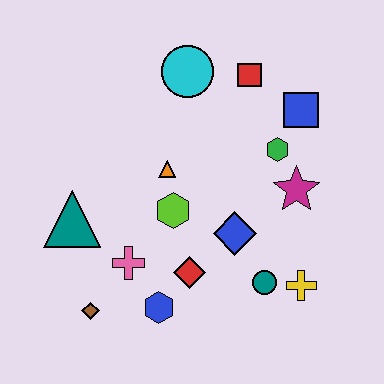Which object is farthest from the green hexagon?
The brown diamond is farthest from the green hexagon.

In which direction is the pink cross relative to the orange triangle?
The pink cross is below the orange triangle.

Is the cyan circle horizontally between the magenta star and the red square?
No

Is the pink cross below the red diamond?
No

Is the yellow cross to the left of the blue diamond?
No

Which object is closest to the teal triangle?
The pink cross is closest to the teal triangle.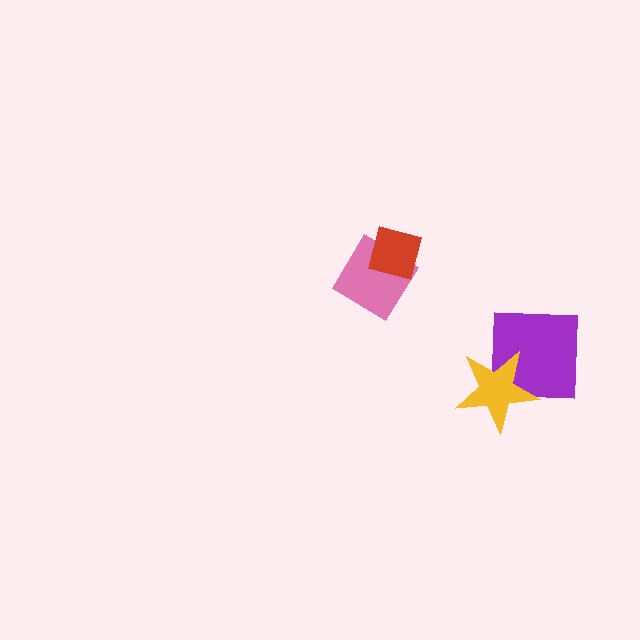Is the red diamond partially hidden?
No, no other shape covers it.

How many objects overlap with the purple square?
1 object overlaps with the purple square.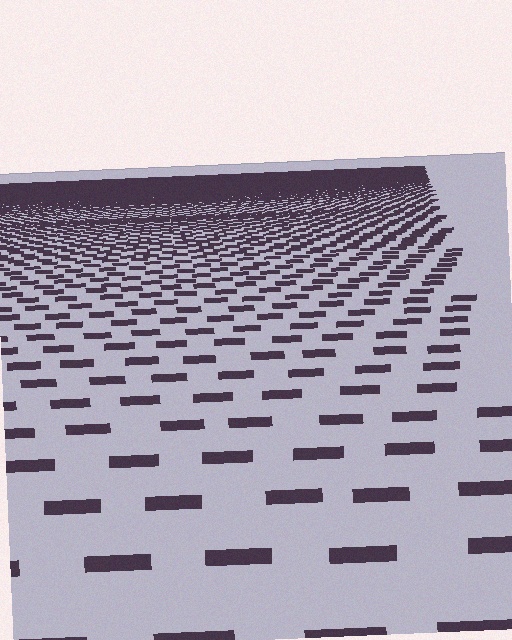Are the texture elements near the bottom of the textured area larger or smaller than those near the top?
Larger. Near the bottom, elements are closer to the viewer and appear at a bigger on-screen size.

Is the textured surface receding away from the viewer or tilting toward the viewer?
The surface is receding away from the viewer. Texture elements get smaller and denser toward the top.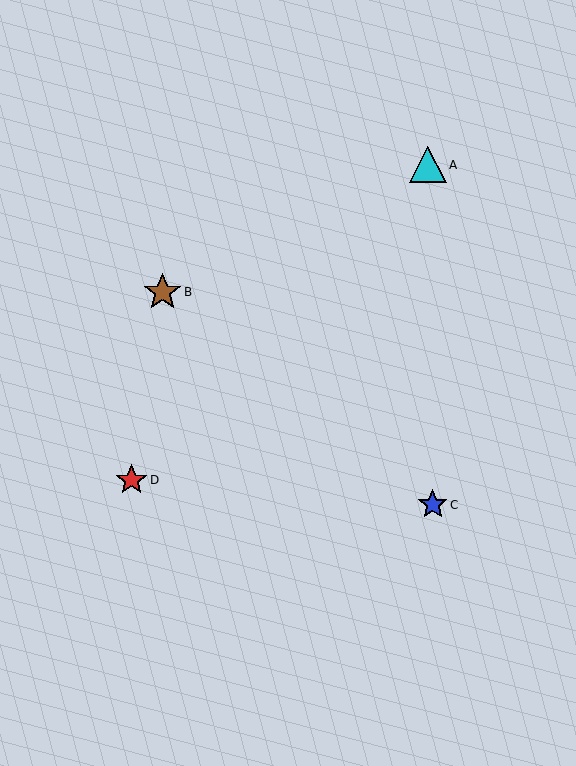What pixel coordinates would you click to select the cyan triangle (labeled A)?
Click at (428, 165) to select the cyan triangle A.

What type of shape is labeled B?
Shape B is a brown star.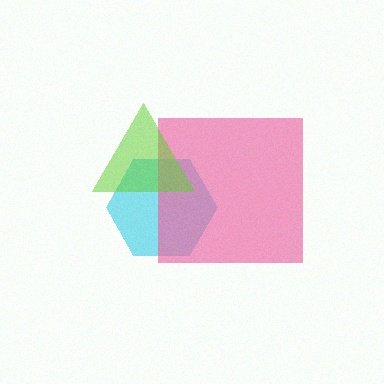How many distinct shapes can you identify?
There are 3 distinct shapes: a cyan hexagon, a pink square, a lime triangle.